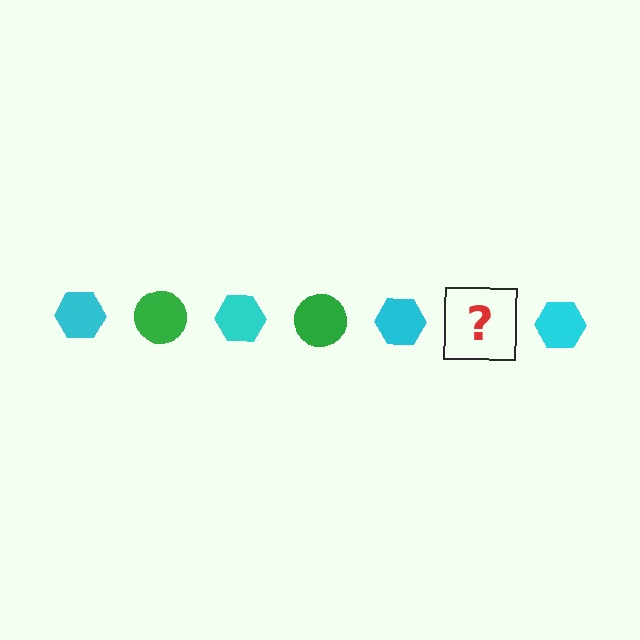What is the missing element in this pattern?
The missing element is a green circle.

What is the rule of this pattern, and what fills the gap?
The rule is that the pattern alternates between cyan hexagon and green circle. The gap should be filled with a green circle.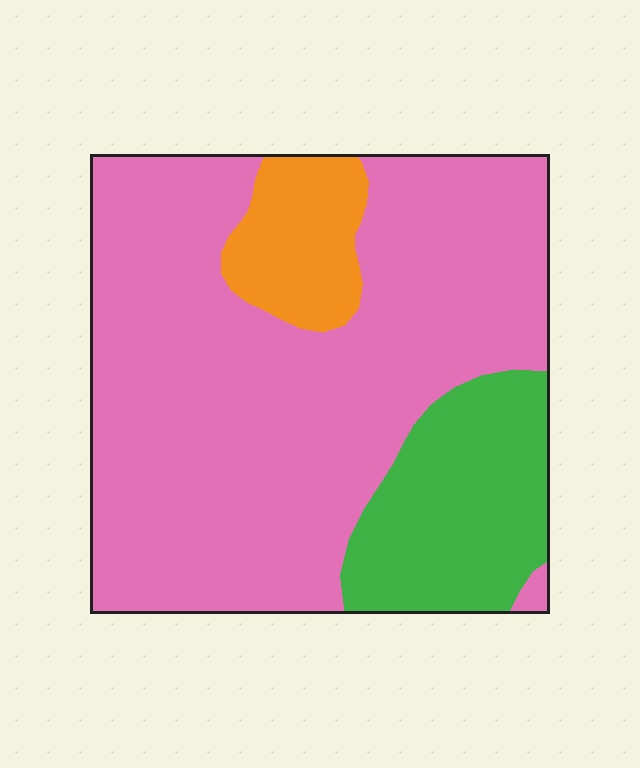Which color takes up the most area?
Pink, at roughly 70%.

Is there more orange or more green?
Green.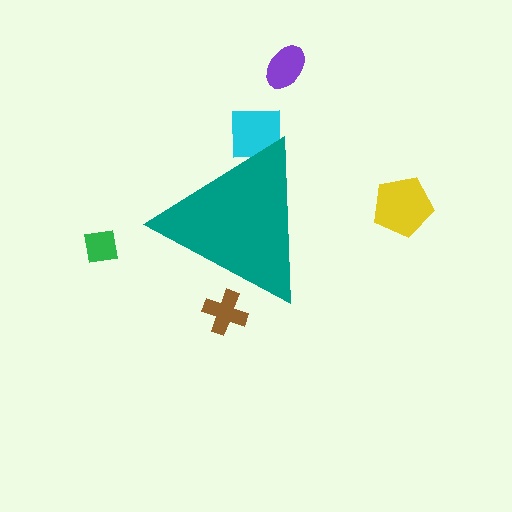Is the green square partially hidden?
No, the green square is fully visible.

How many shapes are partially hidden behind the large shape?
2 shapes are partially hidden.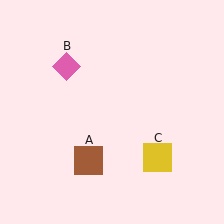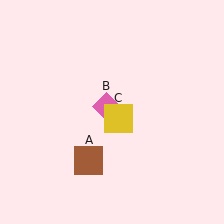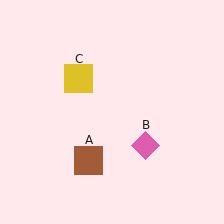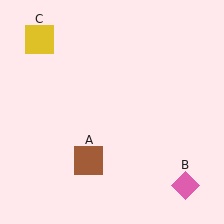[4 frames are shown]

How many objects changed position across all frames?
2 objects changed position: pink diamond (object B), yellow square (object C).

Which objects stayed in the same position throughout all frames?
Brown square (object A) remained stationary.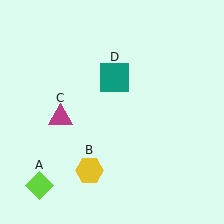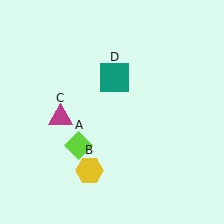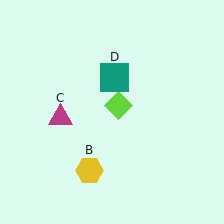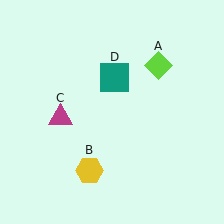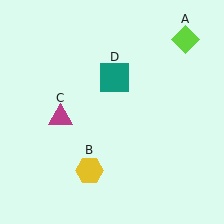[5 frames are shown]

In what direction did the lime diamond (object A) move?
The lime diamond (object A) moved up and to the right.